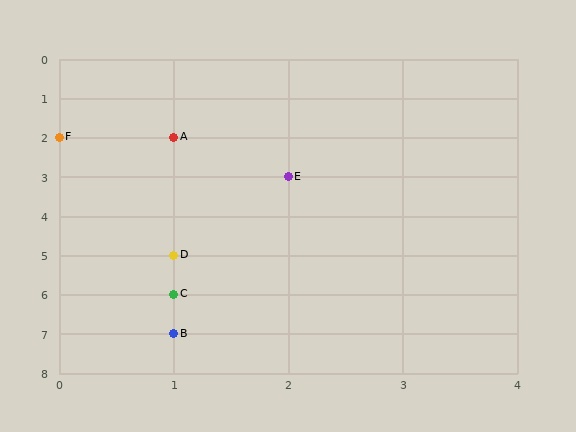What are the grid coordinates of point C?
Point C is at grid coordinates (1, 6).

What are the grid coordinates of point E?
Point E is at grid coordinates (2, 3).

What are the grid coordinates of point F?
Point F is at grid coordinates (0, 2).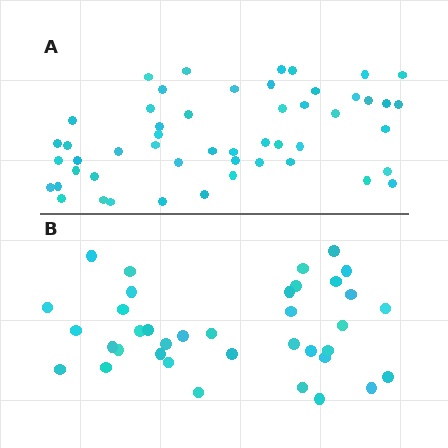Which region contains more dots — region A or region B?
Region A (the top region) has more dots.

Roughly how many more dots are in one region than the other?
Region A has approximately 15 more dots than region B.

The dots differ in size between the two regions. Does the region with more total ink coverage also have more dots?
No. Region B has more total ink coverage because its dots are larger, but region A actually contains more individual dots. Total area can be misleading — the number of items is what matters here.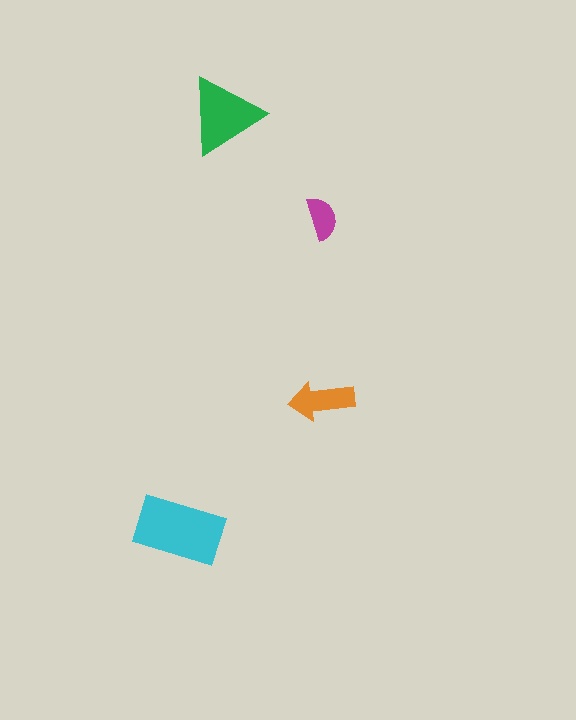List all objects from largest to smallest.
The cyan rectangle, the green triangle, the orange arrow, the magenta semicircle.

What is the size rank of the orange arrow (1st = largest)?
3rd.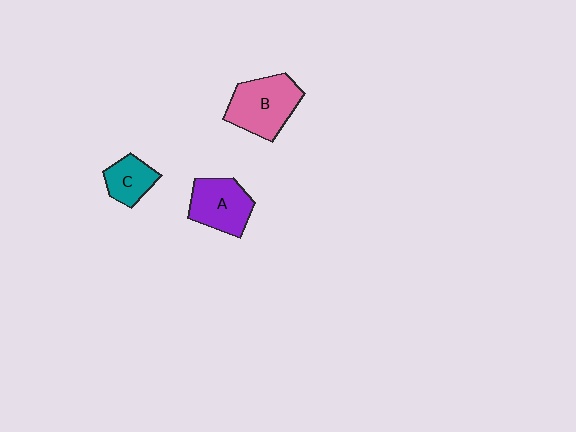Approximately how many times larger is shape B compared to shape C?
Approximately 1.8 times.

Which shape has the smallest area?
Shape C (teal).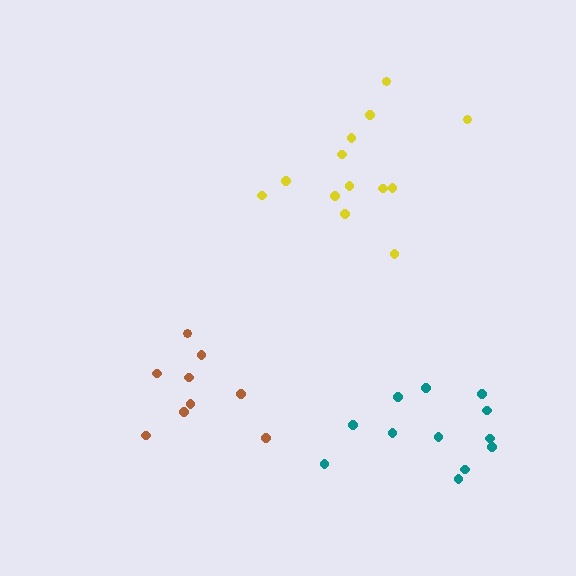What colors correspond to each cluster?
The clusters are colored: yellow, brown, teal.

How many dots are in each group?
Group 1: 13 dots, Group 2: 9 dots, Group 3: 12 dots (34 total).